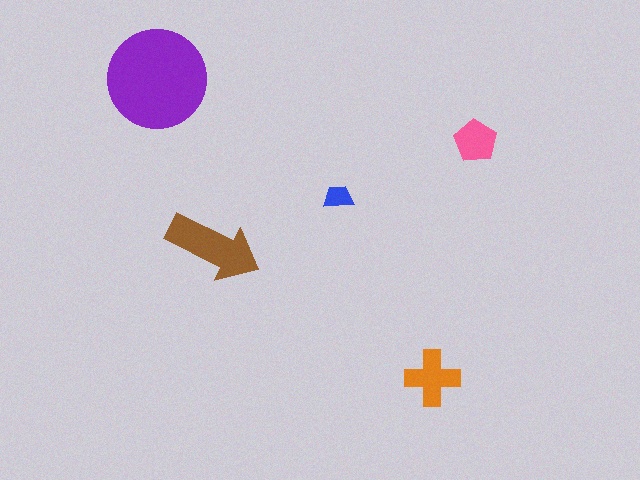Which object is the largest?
The purple circle.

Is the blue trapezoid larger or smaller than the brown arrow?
Smaller.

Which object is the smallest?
The blue trapezoid.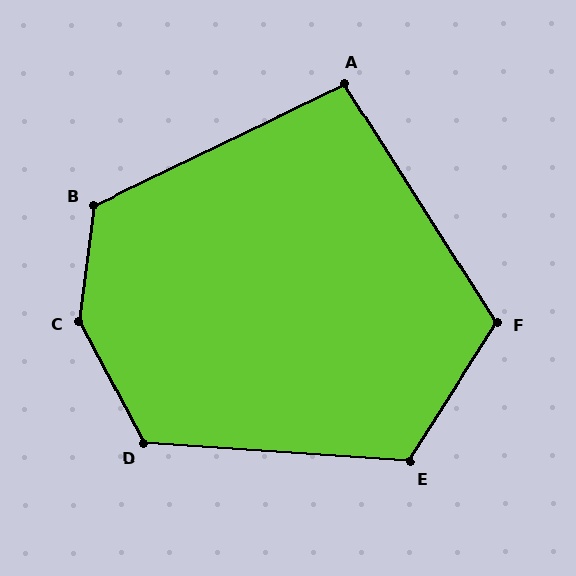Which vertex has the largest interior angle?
C, at approximately 145 degrees.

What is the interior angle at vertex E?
Approximately 118 degrees (obtuse).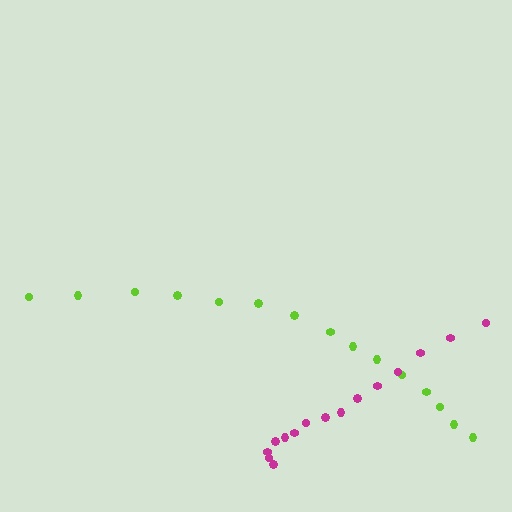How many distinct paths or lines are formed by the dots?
There are 2 distinct paths.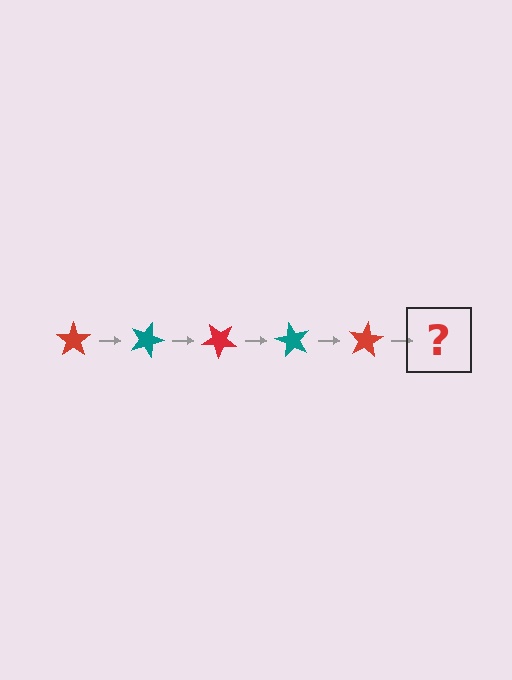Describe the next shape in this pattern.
It should be a teal star, rotated 100 degrees from the start.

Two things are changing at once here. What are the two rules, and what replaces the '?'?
The two rules are that it rotates 20 degrees each step and the color cycles through red and teal. The '?' should be a teal star, rotated 100 degrees from the start.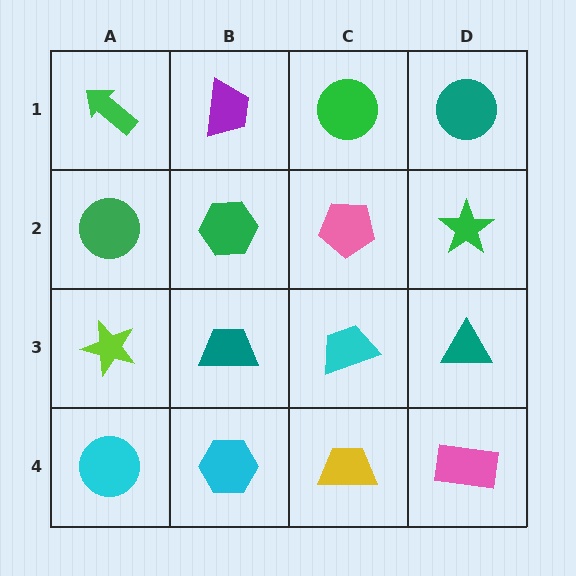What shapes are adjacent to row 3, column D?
A green star (row 2, column D), a pink rectangle (row 4, column D), a cyan trapezoid (row 3, column C).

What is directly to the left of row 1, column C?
A purple trapezoid.